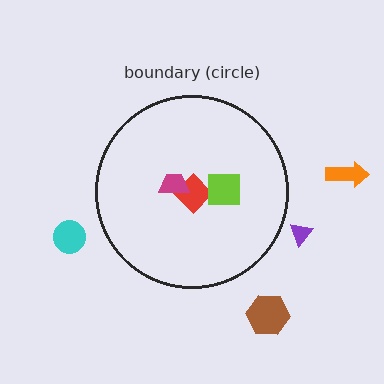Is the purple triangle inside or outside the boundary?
Outside.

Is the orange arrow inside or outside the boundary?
Outside.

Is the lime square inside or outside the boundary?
Inside.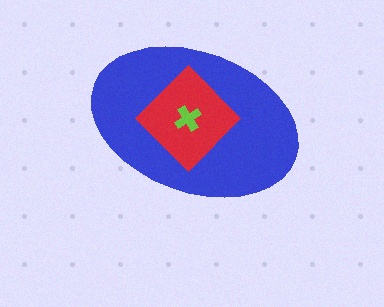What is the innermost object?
The lime cross.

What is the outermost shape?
The blue ellipse.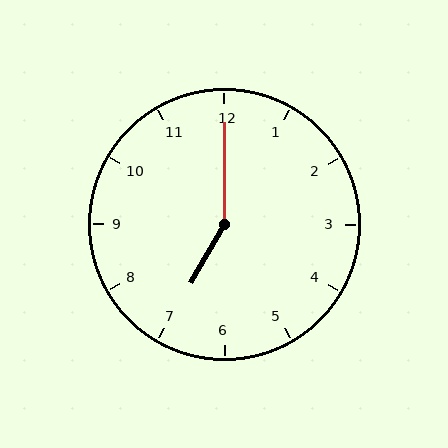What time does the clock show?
7:00.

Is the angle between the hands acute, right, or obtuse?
It is obtuse.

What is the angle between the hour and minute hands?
Approximately 150 degrees.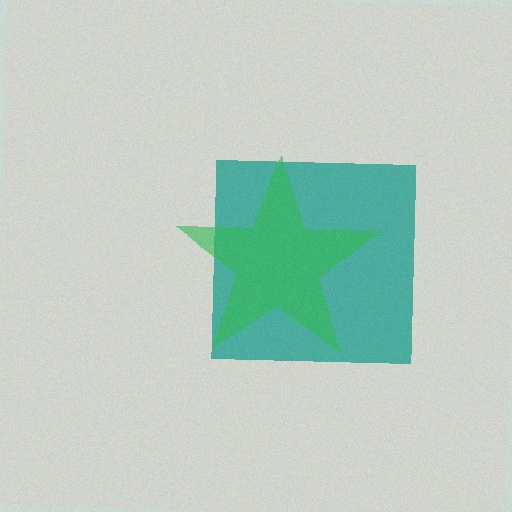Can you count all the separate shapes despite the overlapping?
Yes, there are 2 separate shapes.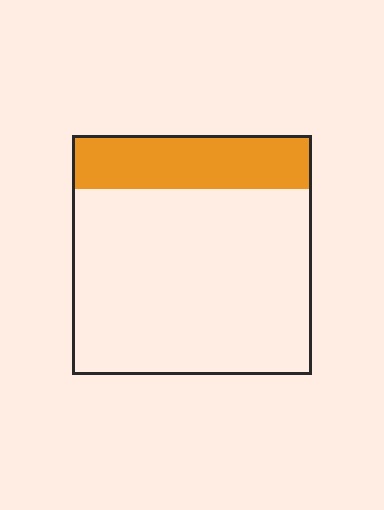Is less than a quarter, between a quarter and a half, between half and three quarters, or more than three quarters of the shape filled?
Less than a quarter.